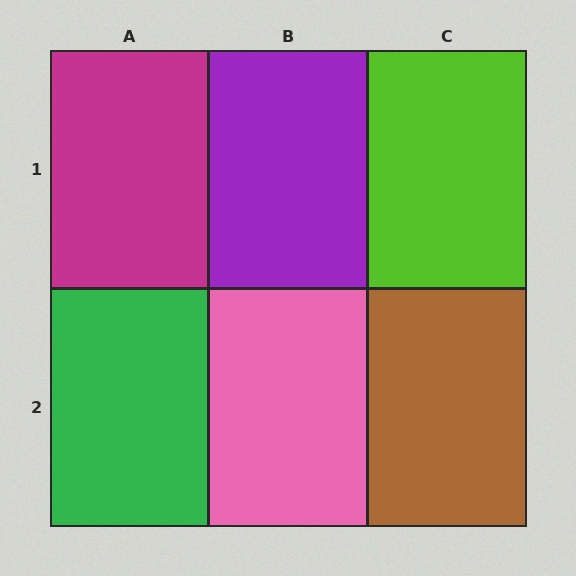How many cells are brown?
1 cell is brown.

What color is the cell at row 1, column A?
Magenta.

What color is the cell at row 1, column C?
Lime.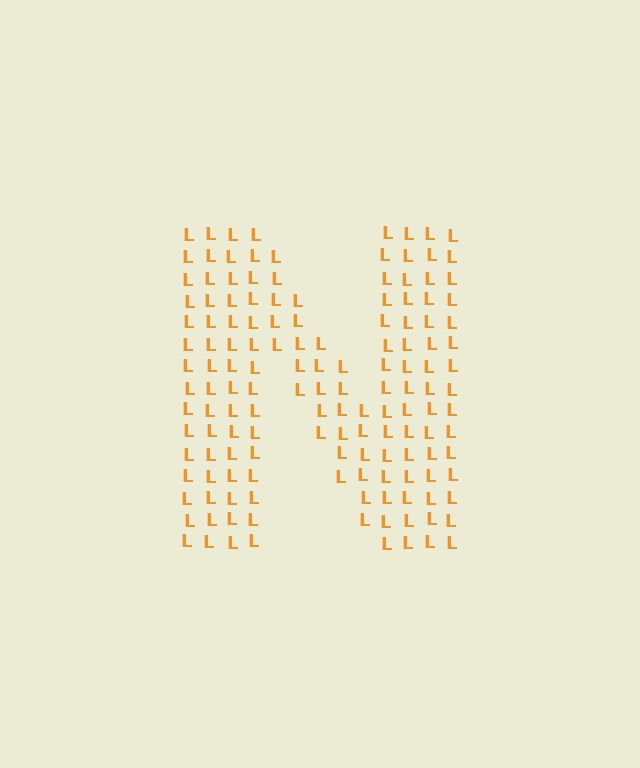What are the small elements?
The small elements are letter L's.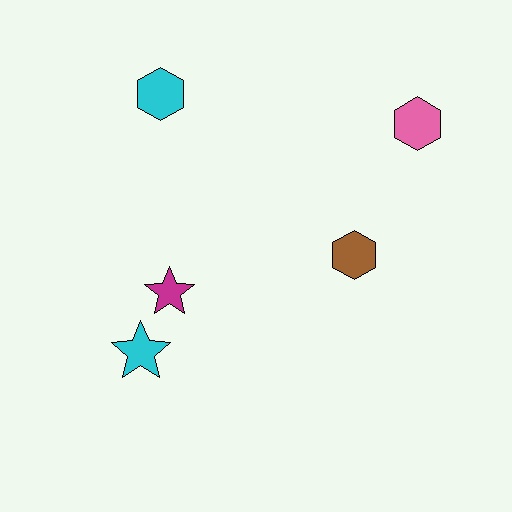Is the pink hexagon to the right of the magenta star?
Yes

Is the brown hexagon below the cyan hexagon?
Yes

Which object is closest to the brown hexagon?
The pink hexagon is closest to the brown hexagon.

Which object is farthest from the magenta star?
The pink hexagon is farthest from the magenta star.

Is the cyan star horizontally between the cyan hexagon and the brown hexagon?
No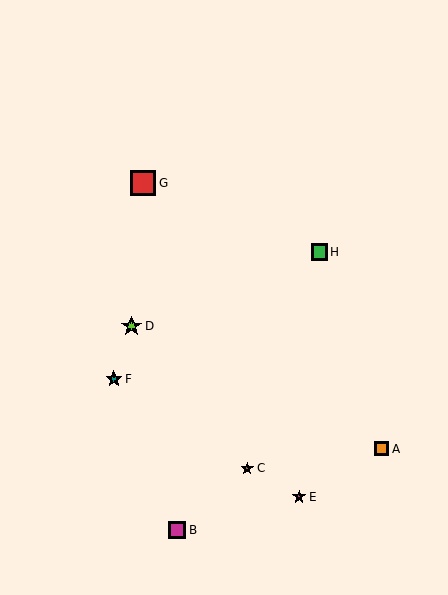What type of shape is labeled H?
Shape H is a green square.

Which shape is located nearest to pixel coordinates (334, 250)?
The green square (labeled H) at (319, 252) is nearest to that location.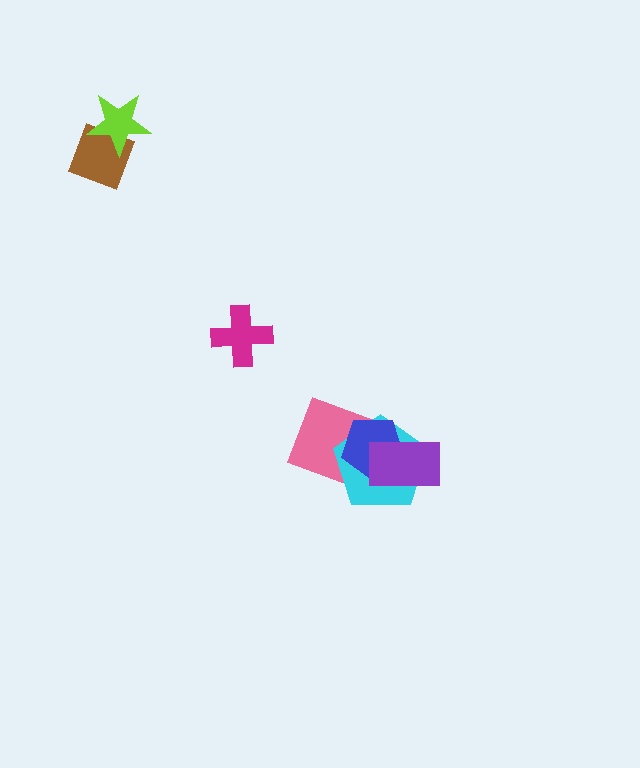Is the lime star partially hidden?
No, no other shape covers it.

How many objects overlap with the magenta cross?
0 objects overlap with the magenta cross.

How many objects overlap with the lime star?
1 object overlaps with the lime star.